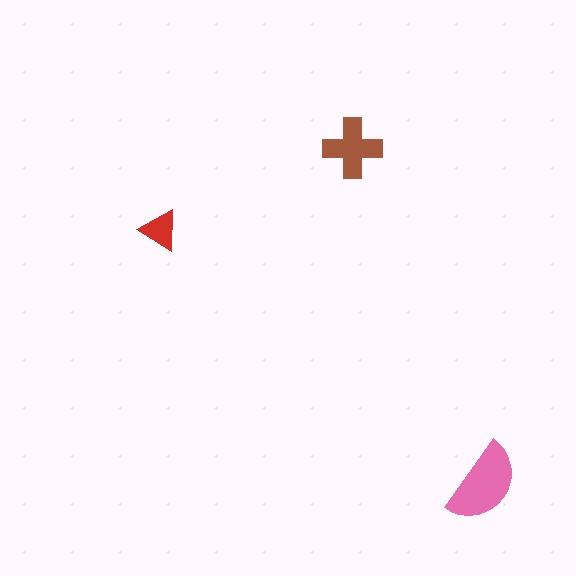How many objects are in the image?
There are 3 objects in the image.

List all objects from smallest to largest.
The red triangle, the brown cross, the pink semicircle.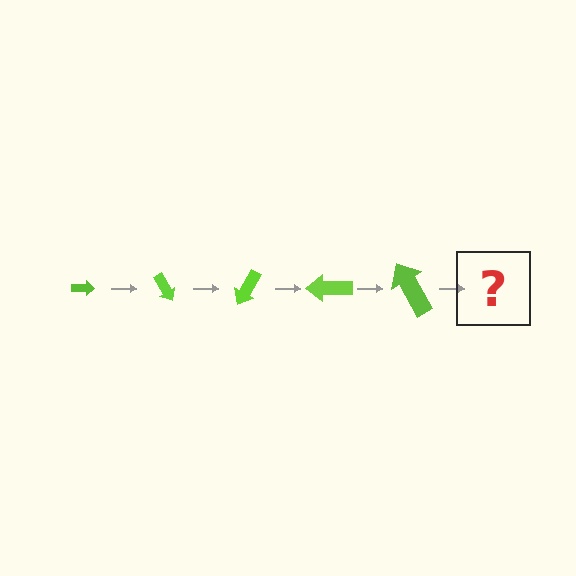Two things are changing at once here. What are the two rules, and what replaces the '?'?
The two rules are that the arrow grows larger each step and it rotates 60 degrees each step. The '?' should be an arrow, larger than the previous one and rotated 300 degrees from the start.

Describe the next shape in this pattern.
It should be an arrow, larger than the previous one and rotated 300 degrees from the start.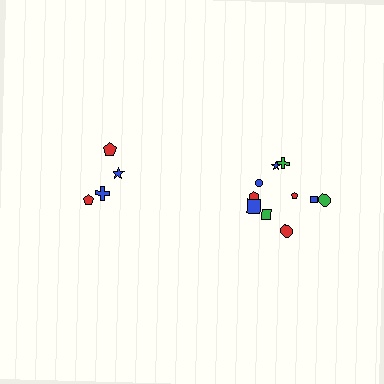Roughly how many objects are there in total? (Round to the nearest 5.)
Roughly 15 objects in total.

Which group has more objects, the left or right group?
The right group.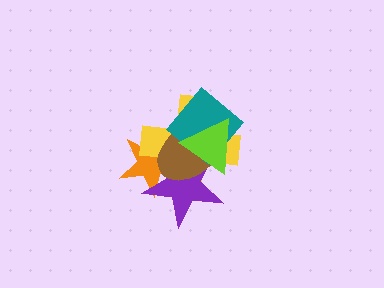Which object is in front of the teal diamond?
The lime triangle is in front of the teal diamond.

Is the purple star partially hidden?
Yes, it is partially covered by another shape.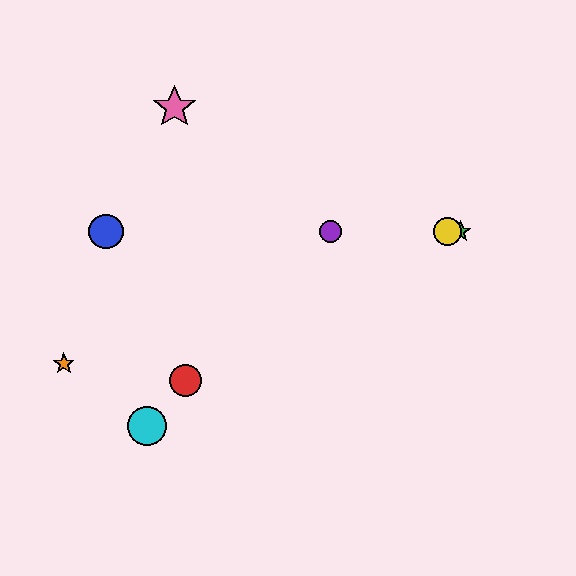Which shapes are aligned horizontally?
The blue circle, the green star, the yellow circle, the purple circle are aligned horizontally.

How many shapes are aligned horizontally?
4 shapes (the blue circle, the green star, the yellow circle, the purple circle) are aligned horizontally.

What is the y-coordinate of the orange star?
The orange star is at y≈364.